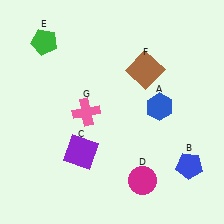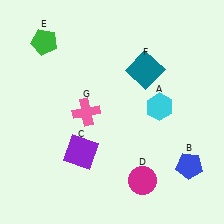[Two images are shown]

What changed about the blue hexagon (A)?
In Image 1, A is blue. In Image 2, it changed to cyan.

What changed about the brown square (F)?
In Image 1, F is brown. In Image 2, it changed to teal.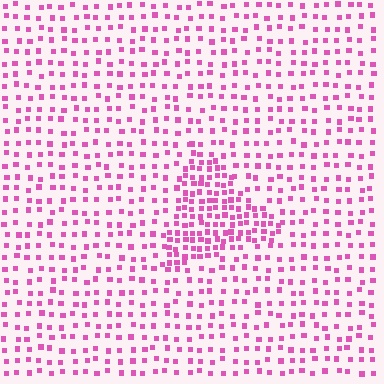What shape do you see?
I see a triangle.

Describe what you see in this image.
The image contains small pink elements arranged at two different densities. A triangle-shaped region is visible where the elements are more densely packed than the surrounding area.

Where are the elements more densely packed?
The elements are more densely packed inside the triangle boundary.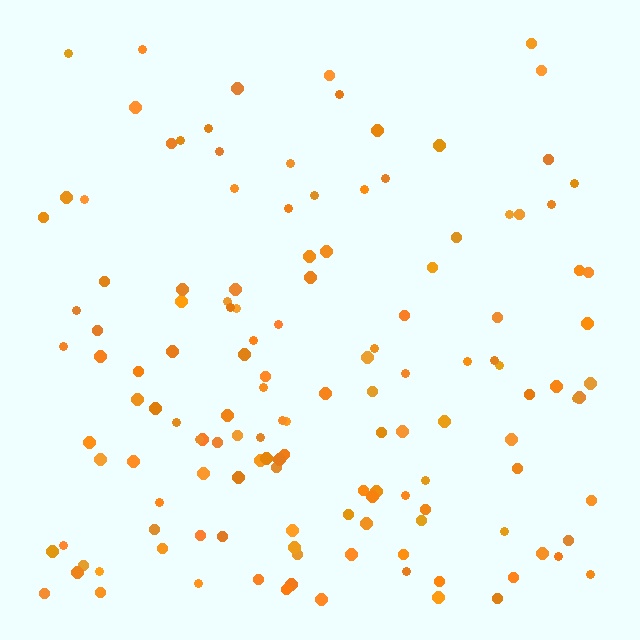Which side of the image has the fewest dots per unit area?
The top.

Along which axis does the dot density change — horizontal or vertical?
Vertical.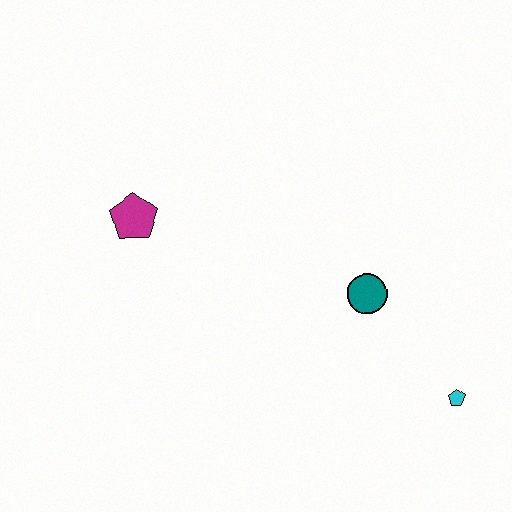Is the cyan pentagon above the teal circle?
No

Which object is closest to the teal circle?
The cyan pentagon is closest to the teal circle.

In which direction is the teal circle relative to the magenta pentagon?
The teal circle is to the right of the magenta pentagon.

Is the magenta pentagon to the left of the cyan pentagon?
Yes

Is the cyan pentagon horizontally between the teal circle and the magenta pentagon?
No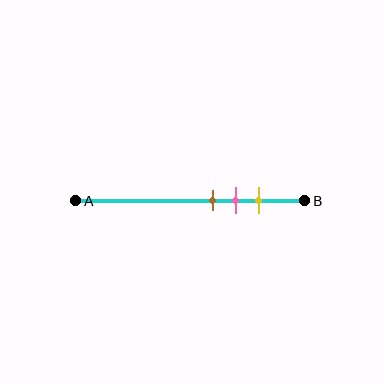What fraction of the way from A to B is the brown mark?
The brown mark is approximately 60% (0.6) of the way from A to B.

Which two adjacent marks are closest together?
The brown and pink marks are the closest adjacent pair.